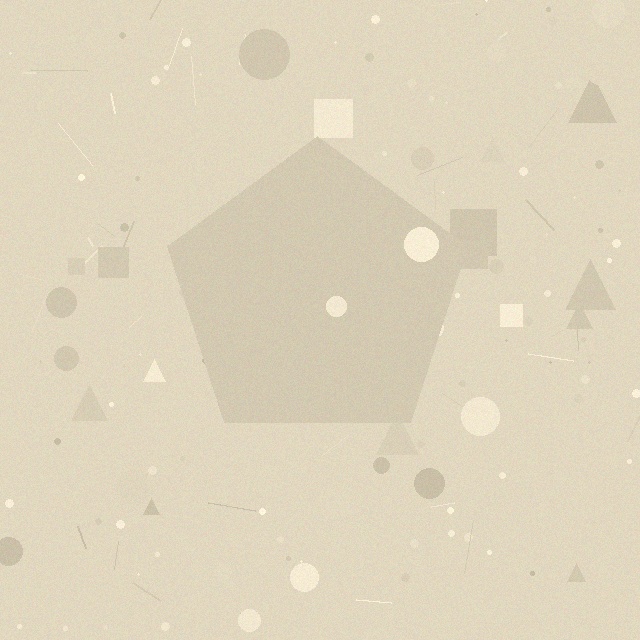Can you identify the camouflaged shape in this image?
The camouflaged shape is a pentagon.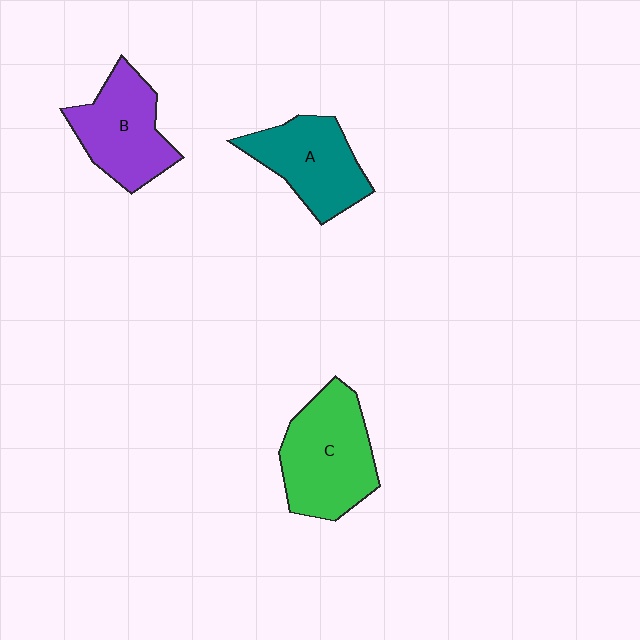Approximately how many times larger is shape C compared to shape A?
Approximately 1.2 times.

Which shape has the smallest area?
Shape A (teal).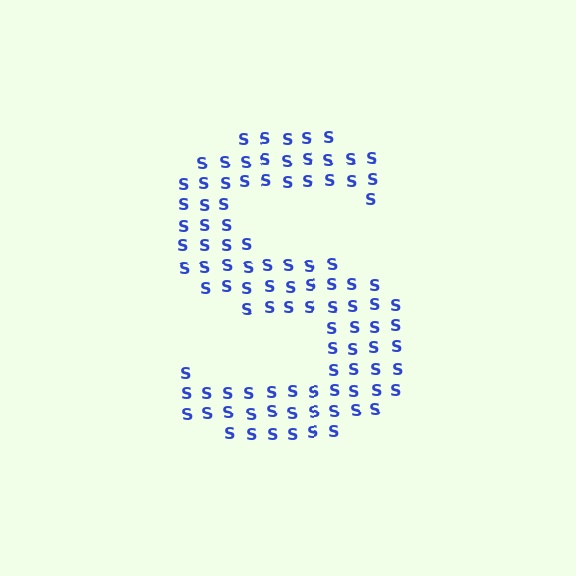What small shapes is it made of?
It is made of small letter S's.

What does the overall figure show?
The overall figure shows the letter S.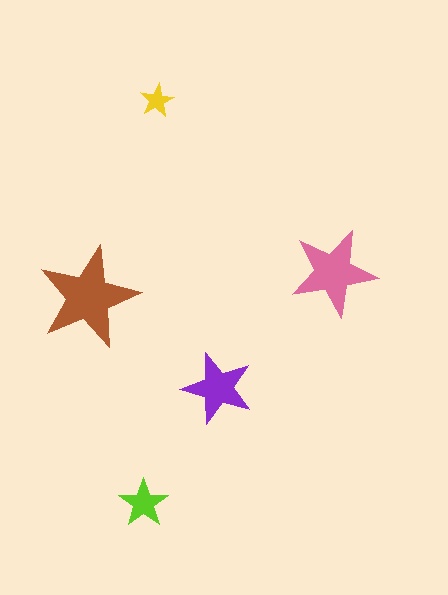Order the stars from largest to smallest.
the brown one, the pink one, the purple one, the lime one, the yellow one.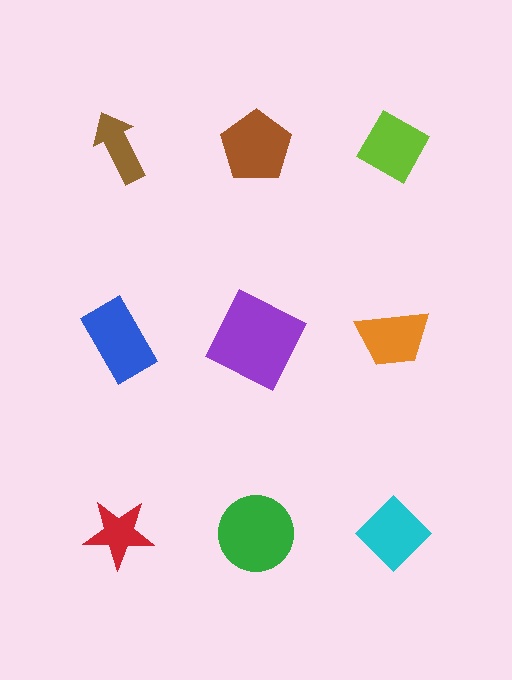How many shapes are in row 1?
3 shapes.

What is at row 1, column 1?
A brown arrow.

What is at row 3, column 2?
A green circle.